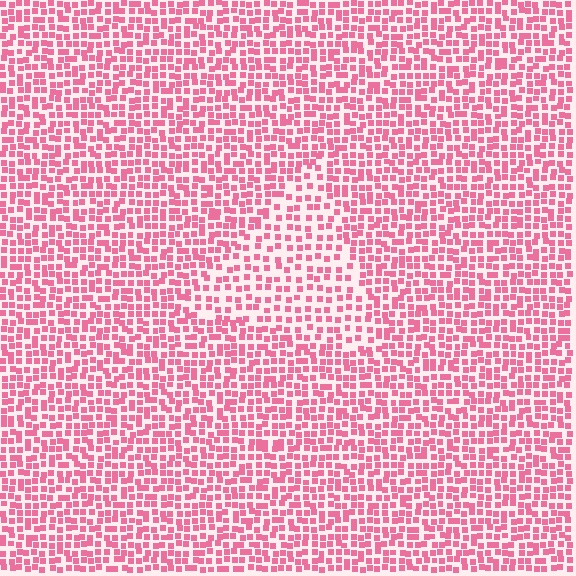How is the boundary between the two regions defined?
The boundary is defined by a change in element density (approximately 1.6x ratio). All elements are the same color, size, and shape.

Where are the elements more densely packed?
The elements are more densely packed outside the triangle boundary.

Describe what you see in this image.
The image contains small pink elements arranged at two different densities. A triangle-shaped region is visible where the elements are less densely packed than the surrounding area.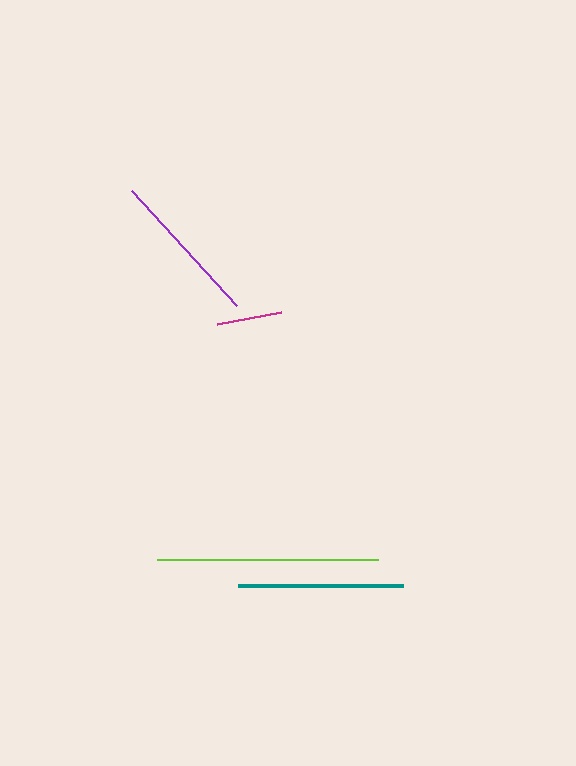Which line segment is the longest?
The lime line is the longest at approximately 221 pixels.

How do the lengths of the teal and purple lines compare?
The teal and purple lines are approximately the same length.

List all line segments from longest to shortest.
From longest to shortest: lime, teal, purple, magenta.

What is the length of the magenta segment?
The magenta segment is approximately 64 pixels long.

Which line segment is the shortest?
The magenta line is the shortest at approximately 64 pixels.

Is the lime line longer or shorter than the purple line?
The lime line is longer than the purple line.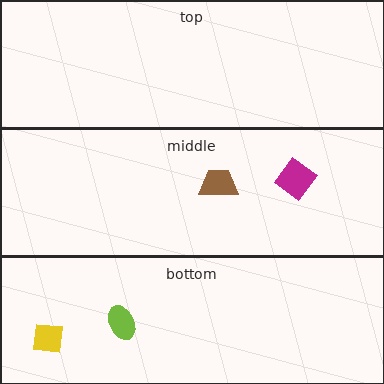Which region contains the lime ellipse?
The bottom region.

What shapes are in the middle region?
The brown trapezoid, the magenta diamond.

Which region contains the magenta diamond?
The middle region.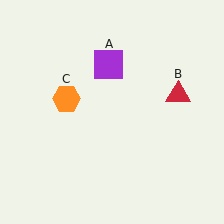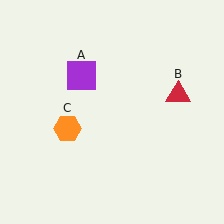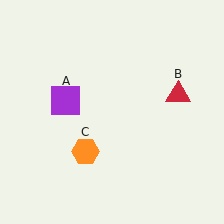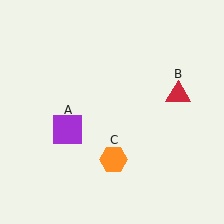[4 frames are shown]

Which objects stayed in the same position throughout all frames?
Red triangle (object B) remained stationary.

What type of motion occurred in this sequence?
The purple square (object A), orange hexagon (object C) rotated counterclockwise around the center of the scene.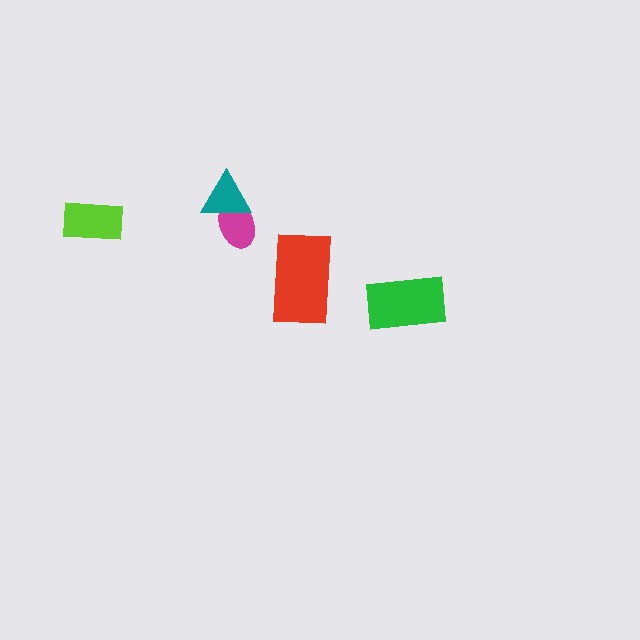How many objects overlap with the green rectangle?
0 objects overlap with the green rectangle.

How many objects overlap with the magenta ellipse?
1 object overlaps with the magenta ellipse.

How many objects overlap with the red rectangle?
0 objects overlap with the red rectangle.